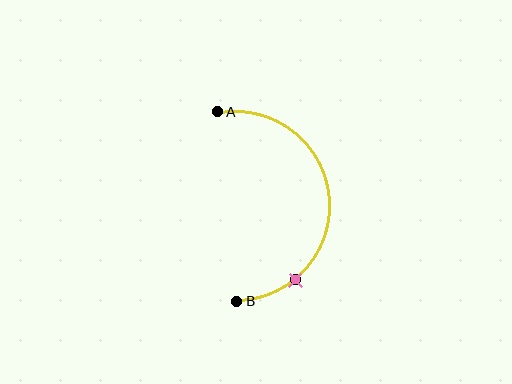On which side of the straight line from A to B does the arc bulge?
The arc bulges to the right of the straight line connecting A and B.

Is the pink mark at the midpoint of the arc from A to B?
No. The pink mark lies on the arc but is closer to endpoint B. The arc midpoint would be at the point on the curve equidistant along the arc from both A and B.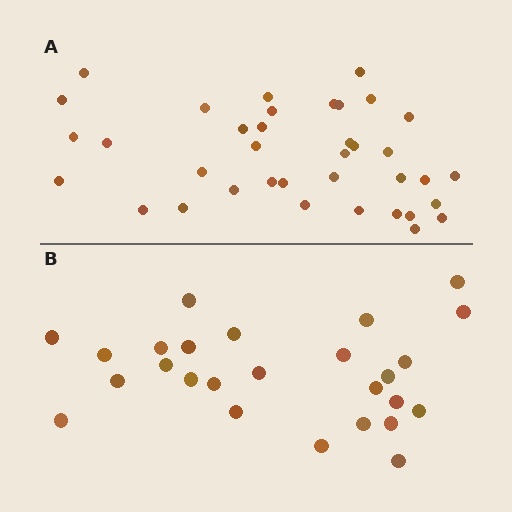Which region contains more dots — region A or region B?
Region A (the top region) has more dots.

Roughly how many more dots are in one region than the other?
Region A has roughly 12 or so more dots than region B.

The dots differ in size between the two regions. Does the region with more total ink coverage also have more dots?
No. Region B has more total ink coverage because its dots are larger, but region A actually contains more individual dots. Total area can be misleading — the number of items is what matters here.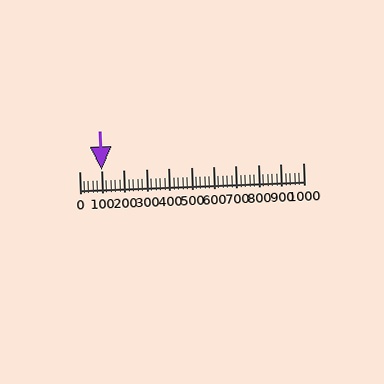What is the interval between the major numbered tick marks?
The major tick marks are spaced 100 units apart.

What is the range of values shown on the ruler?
The ruler shows values from 0 to 1000.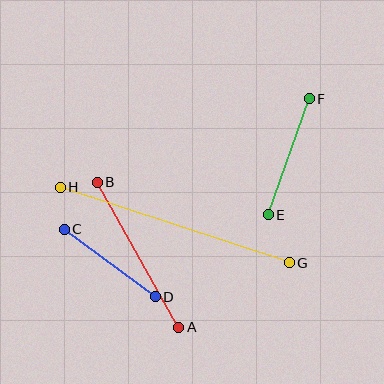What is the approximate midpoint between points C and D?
The midpoint is at approximately (110, 263) pixels.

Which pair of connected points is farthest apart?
Points G and H are farthest apart.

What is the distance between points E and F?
The distance is approximately 123 pixels.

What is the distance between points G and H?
The distance is approximately 241 pixels.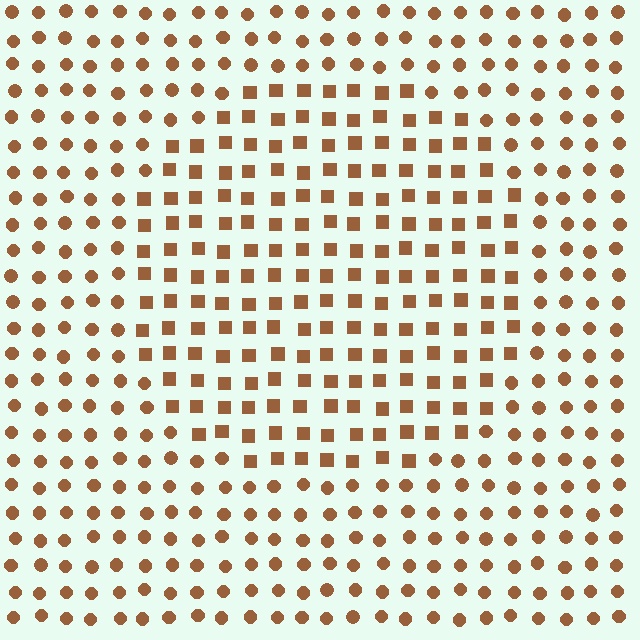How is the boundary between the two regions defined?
The boundary is defined by a change in element shape: squares inside vs. circles outside. All elements share the same color and spacing.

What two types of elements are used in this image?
The image uses squares inside the circle region and circles outside it.